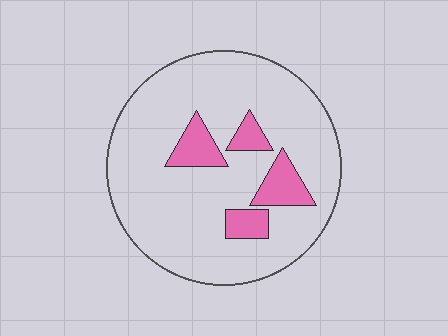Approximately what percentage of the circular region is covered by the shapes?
Approximately 15%.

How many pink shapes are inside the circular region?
4.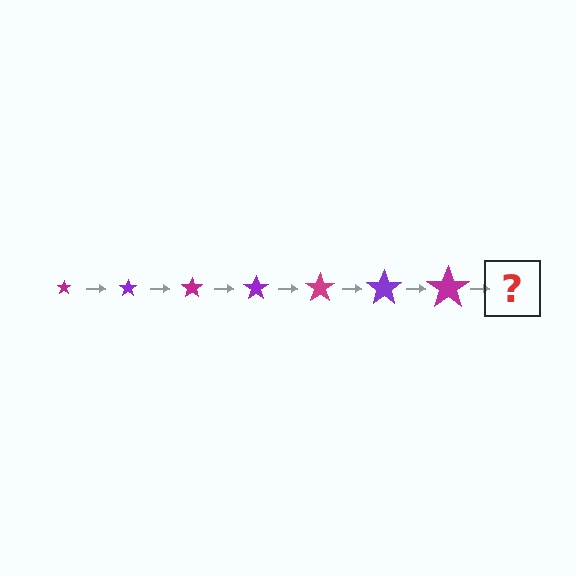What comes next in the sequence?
The next element should be a purple star, larger than the previous one.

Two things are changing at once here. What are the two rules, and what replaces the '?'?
The two rules are that the star grows larger each step and the color cycles through magenta and purple. The '?' should be a purple star, larger than the previous one.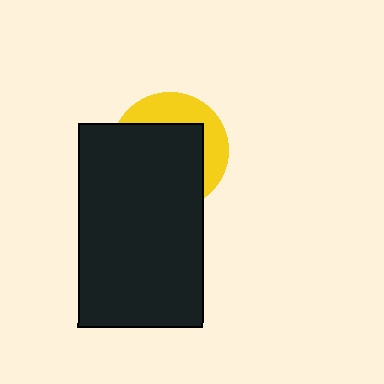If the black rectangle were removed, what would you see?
You would see the complete yellow circle.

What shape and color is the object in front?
The object in front is a black rectangle.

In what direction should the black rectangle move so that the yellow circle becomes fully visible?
The black rectangle should move toward the lower-left. That is the shortest direction to clear the overlap and leave the yellow circle fully visible.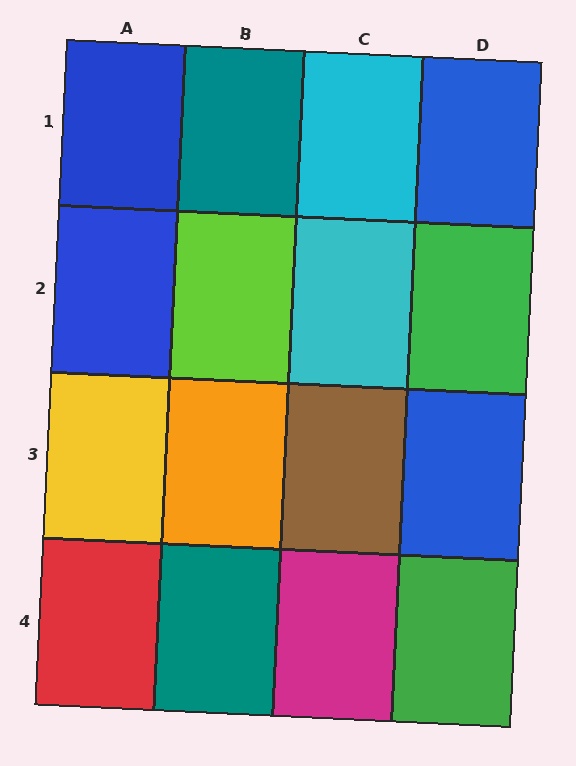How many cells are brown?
1 cell is brown.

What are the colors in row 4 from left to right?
Red, teal, magenta, green.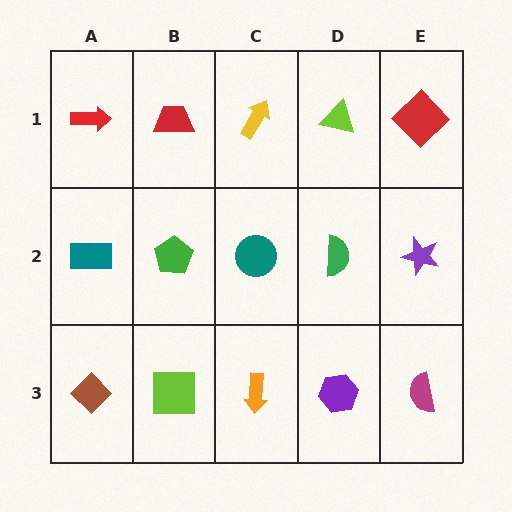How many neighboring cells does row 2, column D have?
4.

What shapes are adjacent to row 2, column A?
A red arrow (row 1, column A), a brown diamond (row 3, column A), a green pentagon (row 2, column B).